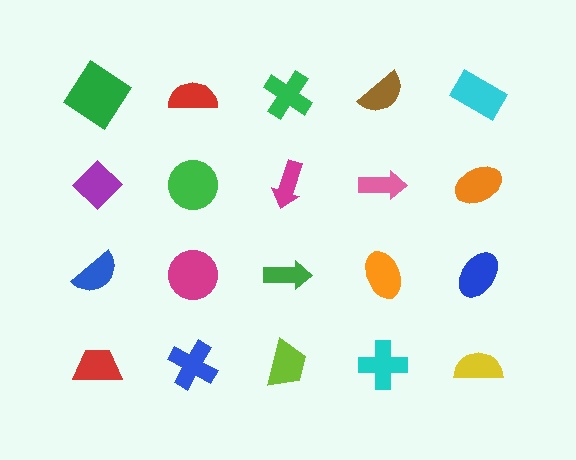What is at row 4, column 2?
A blue cross.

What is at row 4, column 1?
A red trapezoid.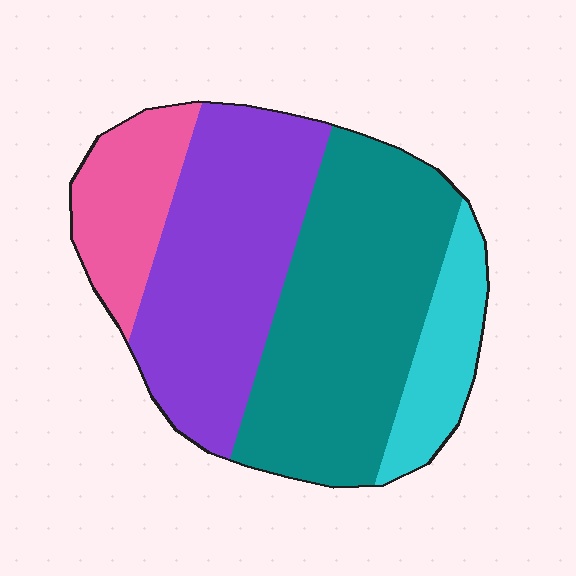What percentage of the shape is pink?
Pink covers about 15% of the shape.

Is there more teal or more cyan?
Teal.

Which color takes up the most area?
Teal, at roughly 40%.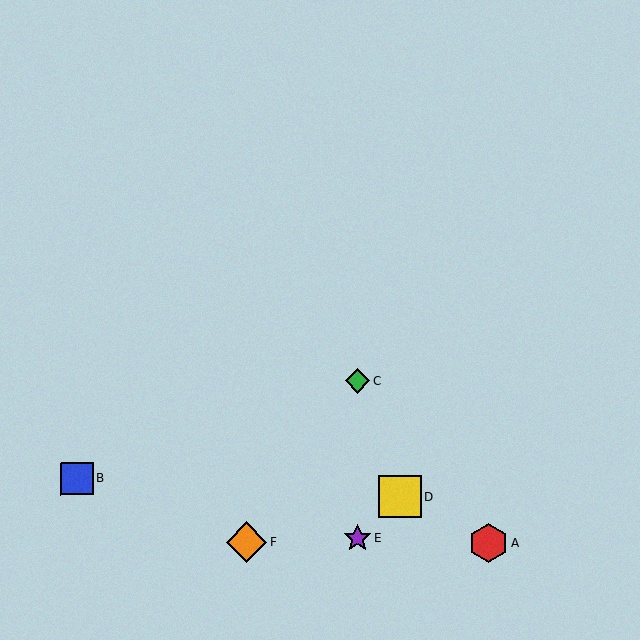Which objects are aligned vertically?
Objects C, E are aligned vertically.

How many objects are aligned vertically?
2 objects (C, E) are aligned vertically.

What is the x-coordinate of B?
Object B is at x≈77.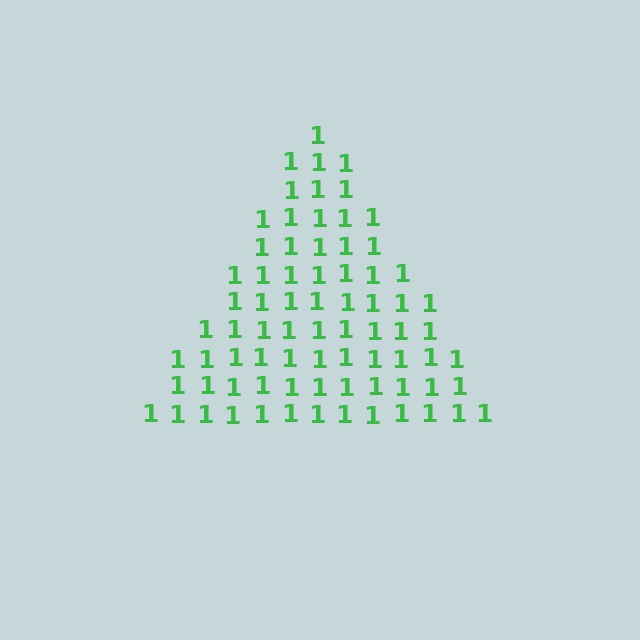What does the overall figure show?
The overall figure shows a triangle.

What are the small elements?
The small elements are digit 1's.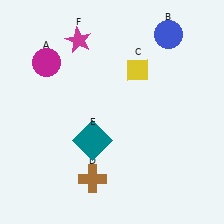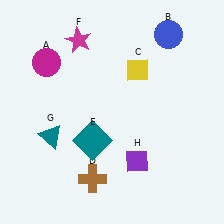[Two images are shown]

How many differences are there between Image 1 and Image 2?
There are 2 differences between the two images.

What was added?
A teal triangle (G), a purple diamond (H) were added in Image 2.